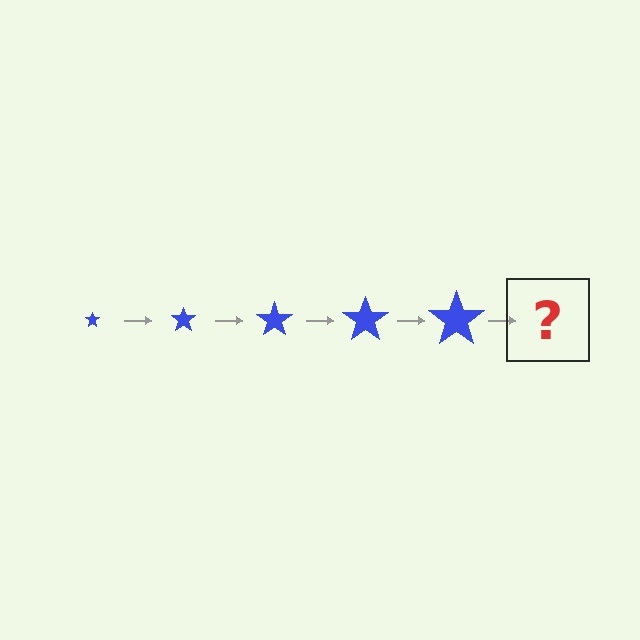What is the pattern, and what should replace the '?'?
The pattern is that the star gets progressively larger each step. The '?' should be a blue star, larger than the previous one.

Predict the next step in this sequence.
The next step is a blue star, larger than the previous one.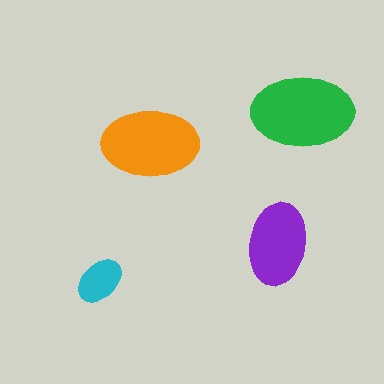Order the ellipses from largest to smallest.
the green one, the orange one, the purple one, the cyan one.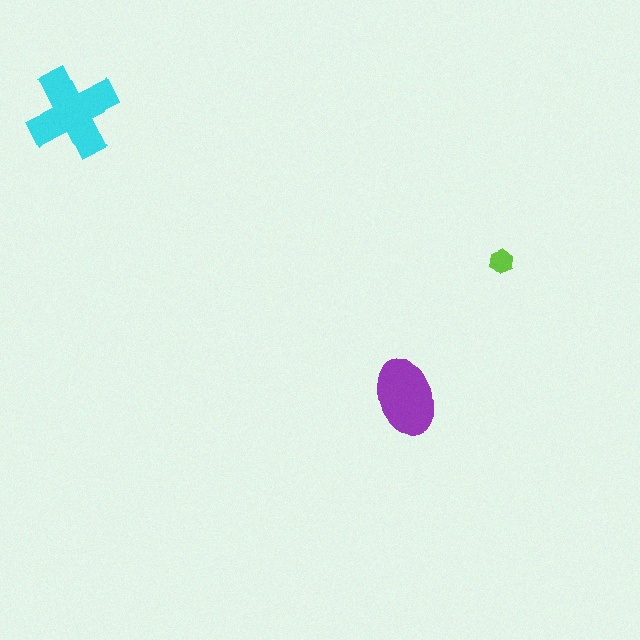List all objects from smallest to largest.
The lime hexagon, the purple ellipse, the cyan cross.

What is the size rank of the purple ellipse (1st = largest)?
2nd.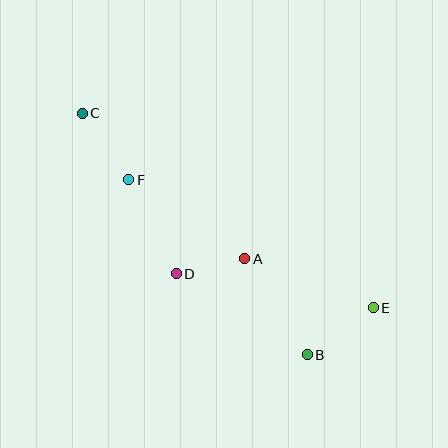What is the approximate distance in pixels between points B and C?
The distance between B and C is approximately 330 pixels.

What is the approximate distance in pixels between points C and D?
The distance between C and D is approximately 186 pixels.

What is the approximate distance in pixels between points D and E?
The distance between D and E is approximately 200 pixels.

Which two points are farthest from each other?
Points C and E are farthest from each other.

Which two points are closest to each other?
Points A and D are closest to each other.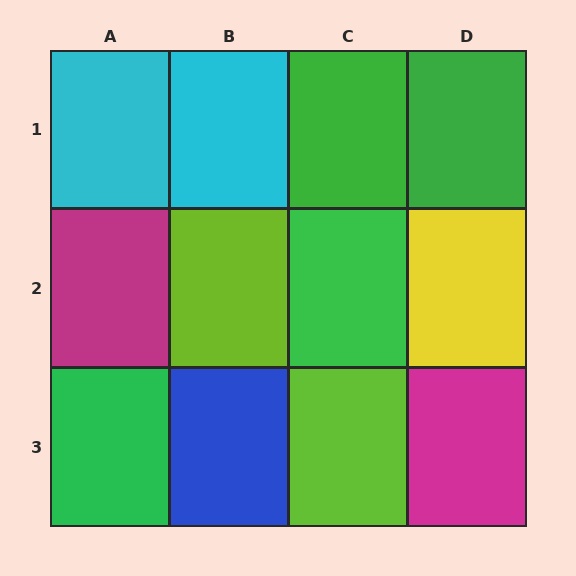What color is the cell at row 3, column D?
Magenta.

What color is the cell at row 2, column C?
Green.